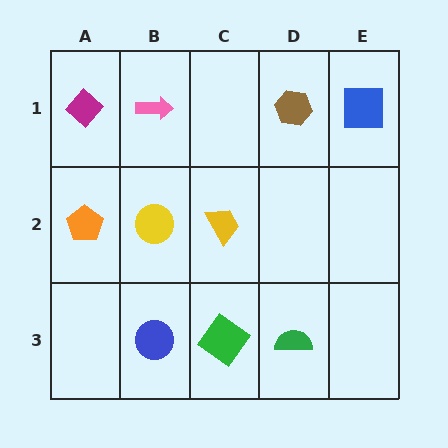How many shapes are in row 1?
4 shapes.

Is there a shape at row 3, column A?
No, that cell is empty.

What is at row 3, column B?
A blue circle.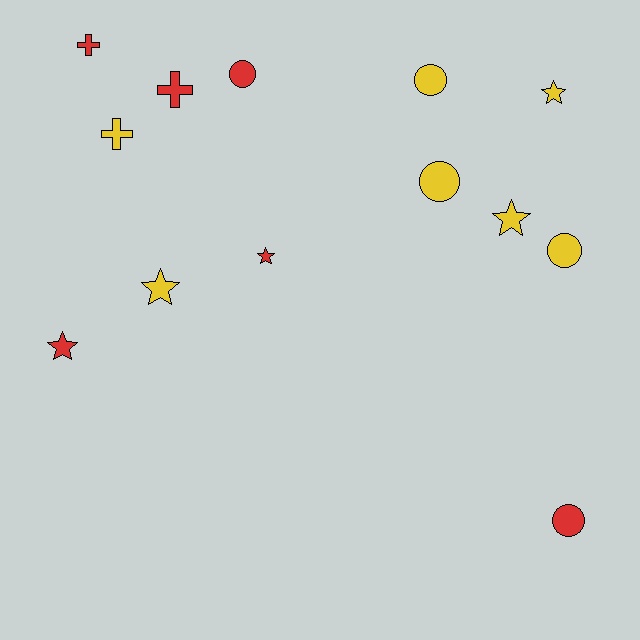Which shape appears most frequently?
Circle, with 5 objects.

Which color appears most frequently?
Yellow, with 7 objects.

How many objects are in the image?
There are 13 objects.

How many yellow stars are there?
There are 3 yellow stars.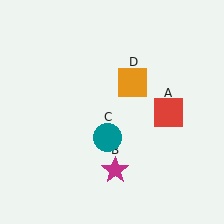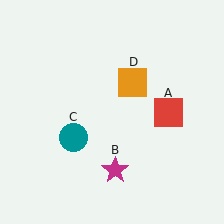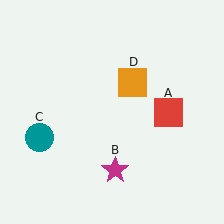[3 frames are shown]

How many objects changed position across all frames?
1 object changed position: teal circle (object C).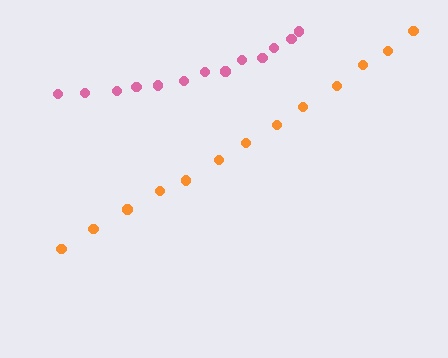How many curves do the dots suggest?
There are 2 distinct paths.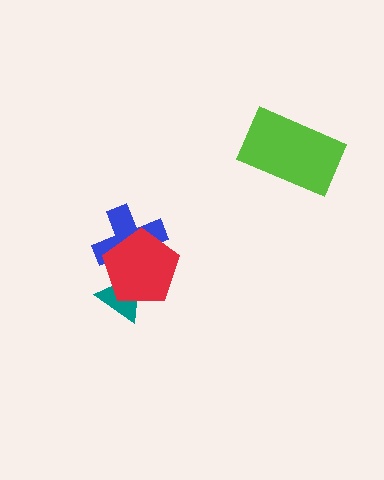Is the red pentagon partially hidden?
No, no other shape covers it.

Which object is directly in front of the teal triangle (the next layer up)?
The blue cross is directly in front of the teal triangle.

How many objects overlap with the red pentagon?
2 objects overlap with the red pentagon.